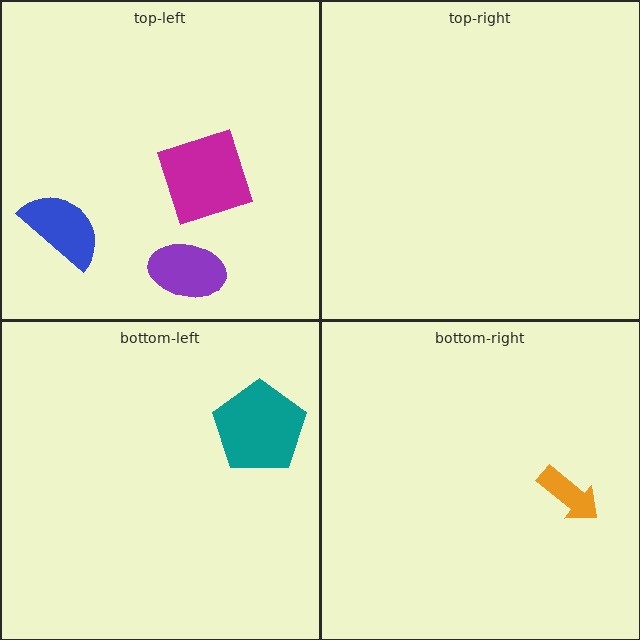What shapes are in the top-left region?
The blue semicircle, the magenta diamond, the purple ellipse.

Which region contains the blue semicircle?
The top-left region.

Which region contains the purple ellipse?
The top-left region.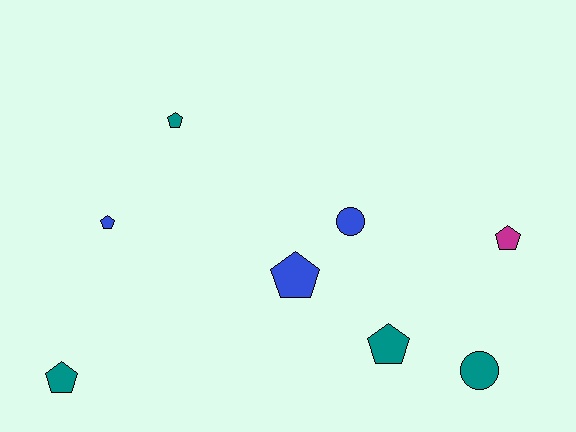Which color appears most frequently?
Teal, with 4 objects.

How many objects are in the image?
There are 8 objects.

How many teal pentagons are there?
There are 3 teal pentagons.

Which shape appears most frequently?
Pentagon, with 6 objects.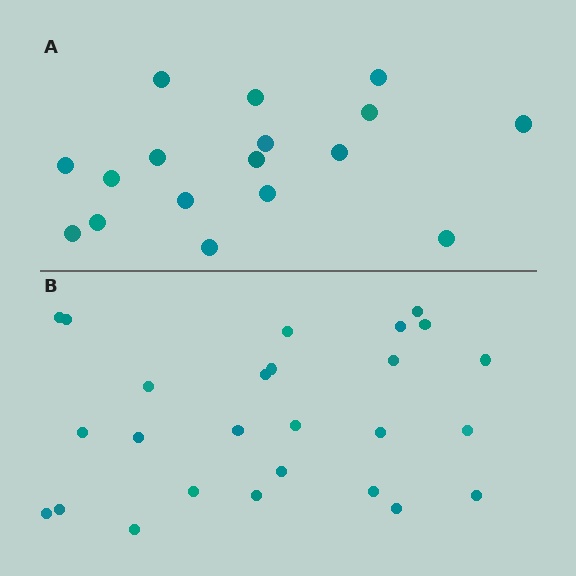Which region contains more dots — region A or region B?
Region B (the bottom region) has more dots.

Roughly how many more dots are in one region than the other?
Region B has roughly 8 or so more dots than region A.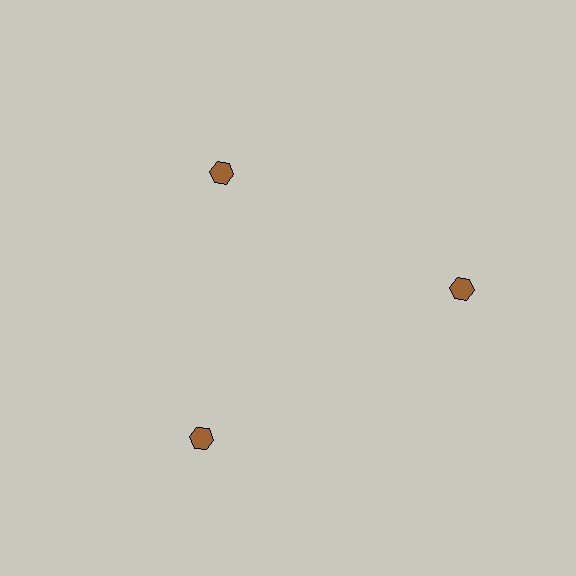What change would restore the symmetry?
The symmetry would be restored by moving it outward, back onto the ring so that all 3 hexagons sit at equal angles and equal distance from the center.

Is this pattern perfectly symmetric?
No. The 3 brown hexagons are arranged in a ring, but one element near the 11 o'clock position is pulled inward toward the center, breaking the 3-fold rotational symmetry.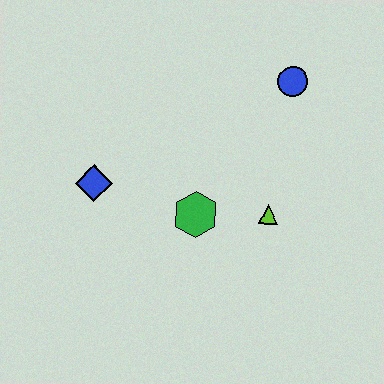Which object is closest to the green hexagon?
The lime triangle is closest to the green hexagon.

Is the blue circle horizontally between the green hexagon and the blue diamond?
No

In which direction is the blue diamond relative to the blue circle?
The blue diamond is to the left of the blue circle.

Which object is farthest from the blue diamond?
The blue circle is farthest from the blue diamond.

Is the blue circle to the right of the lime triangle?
Yes